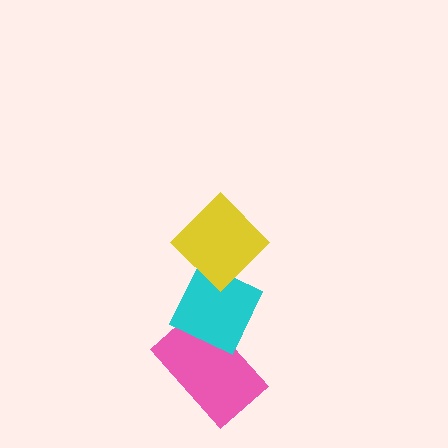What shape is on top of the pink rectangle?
The cyan diamond is on top of the pink rectangle.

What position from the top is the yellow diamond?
The yellow diamond is 1st from the top.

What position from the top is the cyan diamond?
The cyan diamond is 2nd from the top.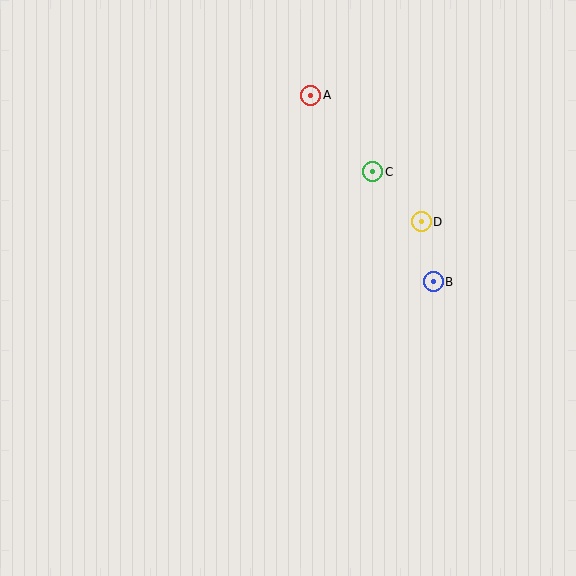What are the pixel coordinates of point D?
Point D is at (421, 222).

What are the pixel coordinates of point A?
Point A is at (311, 95).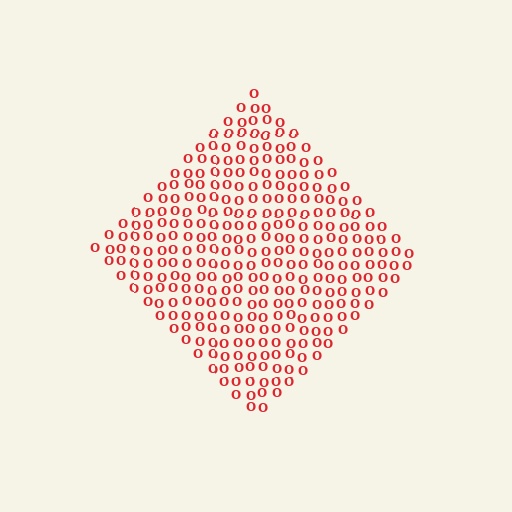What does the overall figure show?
The overall figure shows a diamond.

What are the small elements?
The small elements are letter O's.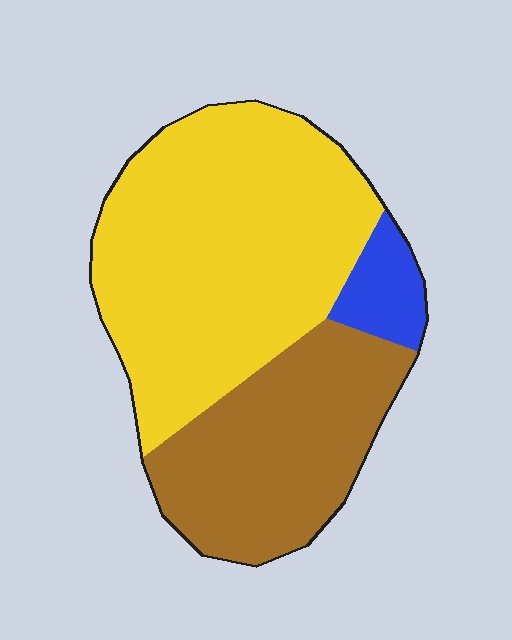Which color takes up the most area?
Yellow, at roughly 60%.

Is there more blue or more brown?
Brown.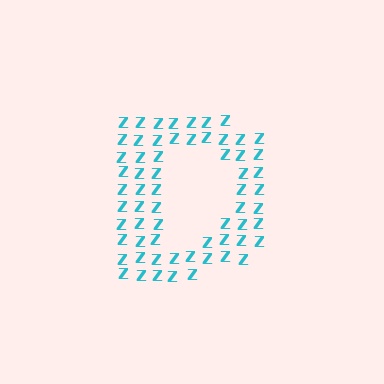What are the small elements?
The small elements are letter Z's.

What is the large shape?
The large shape is the letter D.